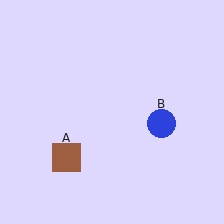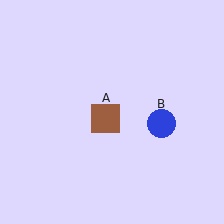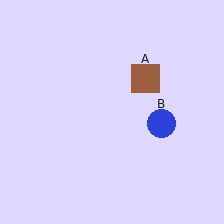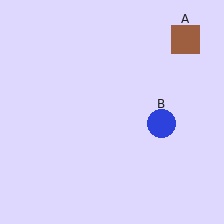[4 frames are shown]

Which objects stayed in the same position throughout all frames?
Blue circle (object B) remained stationary.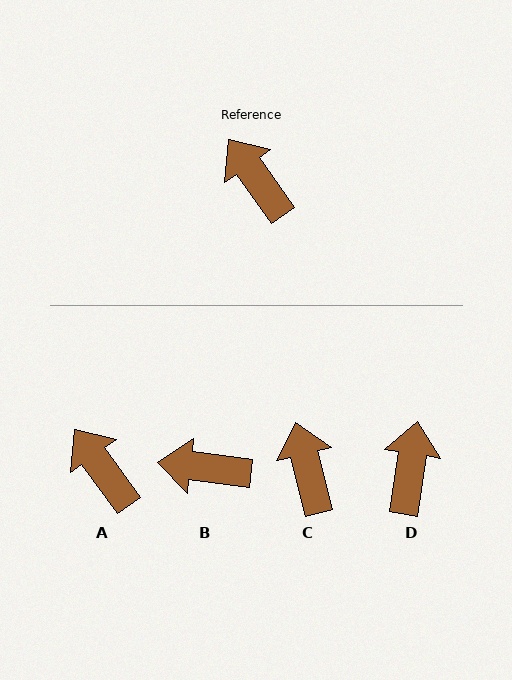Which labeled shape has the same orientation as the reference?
A.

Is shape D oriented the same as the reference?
No, it is off by about 45 degrees.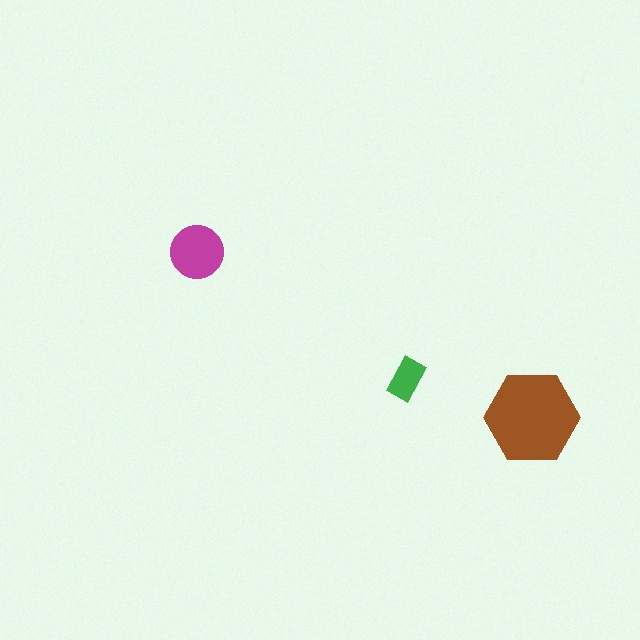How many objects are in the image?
There are 3 objects in the image.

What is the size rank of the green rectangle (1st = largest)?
3rd.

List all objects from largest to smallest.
The brown hexagon, the magenta circle, the green rectangle.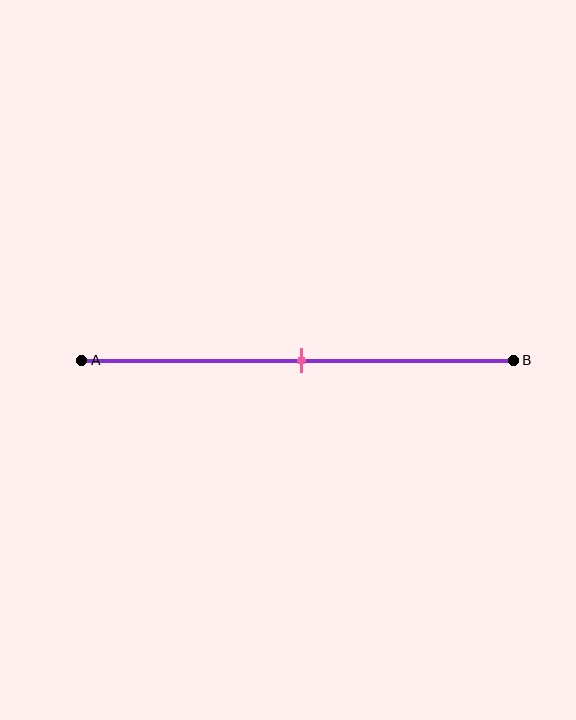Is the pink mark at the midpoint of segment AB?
Yes, the mark is approximately at the midpoint.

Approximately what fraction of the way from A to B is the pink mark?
The pink mark is approximately 50% of the way from A to B.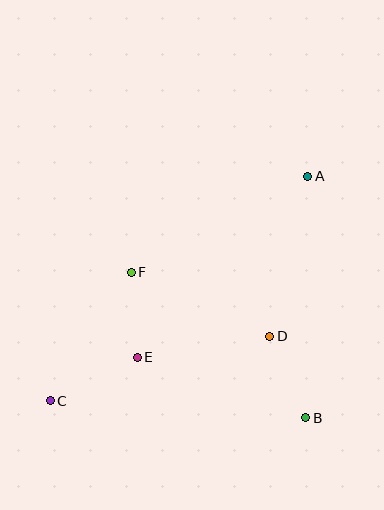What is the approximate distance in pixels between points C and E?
The distance between C and E is approximately 97 pixels.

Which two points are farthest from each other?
Points A and C are farthest from each other.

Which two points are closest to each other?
Points E and F are closest to each other.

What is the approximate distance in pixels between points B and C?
The distance between B and C is approximately 256 pixels.